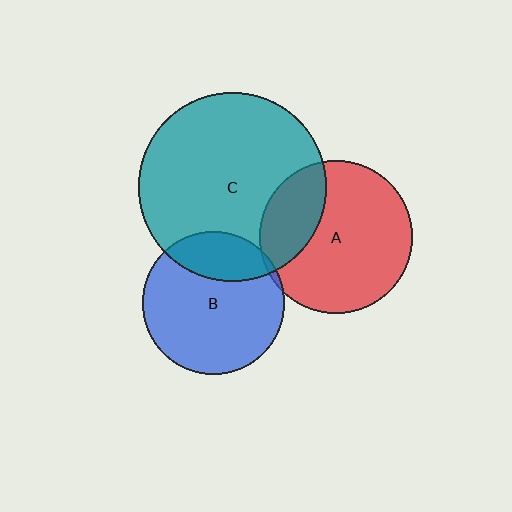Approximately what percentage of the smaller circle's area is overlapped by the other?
Approximately 25%.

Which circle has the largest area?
Circle C (teal).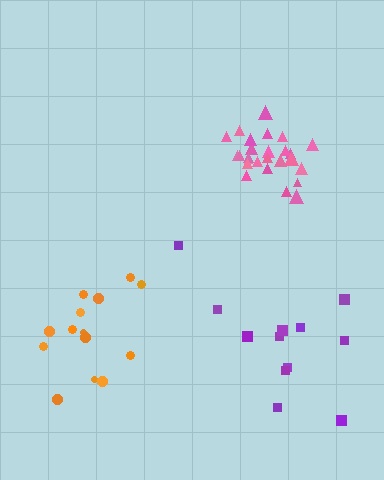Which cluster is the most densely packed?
Pink.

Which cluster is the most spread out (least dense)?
Purple.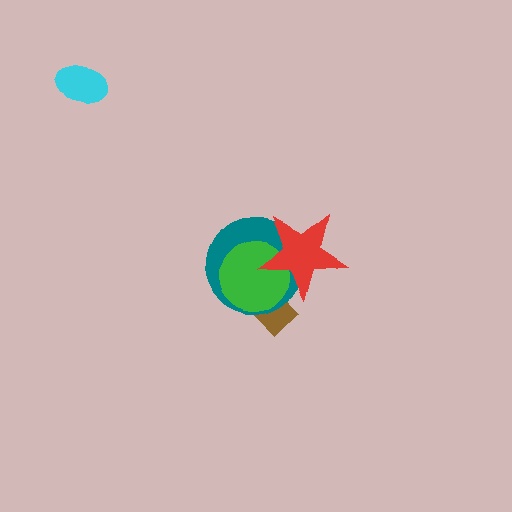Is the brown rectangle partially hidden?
Yes, it is partially covered by another shape.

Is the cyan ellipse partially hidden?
No, no other shape covers it.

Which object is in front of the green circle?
The red star is in front of the green circle.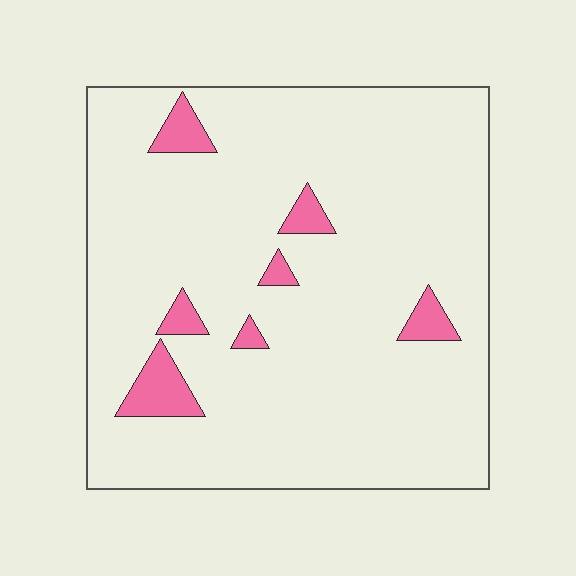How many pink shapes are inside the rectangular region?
7.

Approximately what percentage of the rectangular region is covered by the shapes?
Approximately 10%.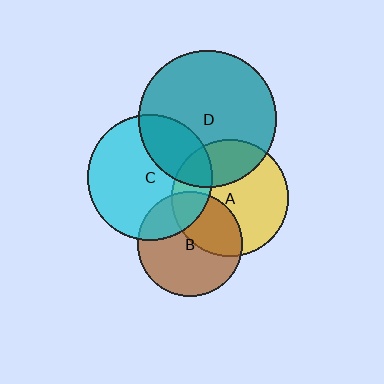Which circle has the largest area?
Circle D (teal).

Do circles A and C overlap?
Yes.